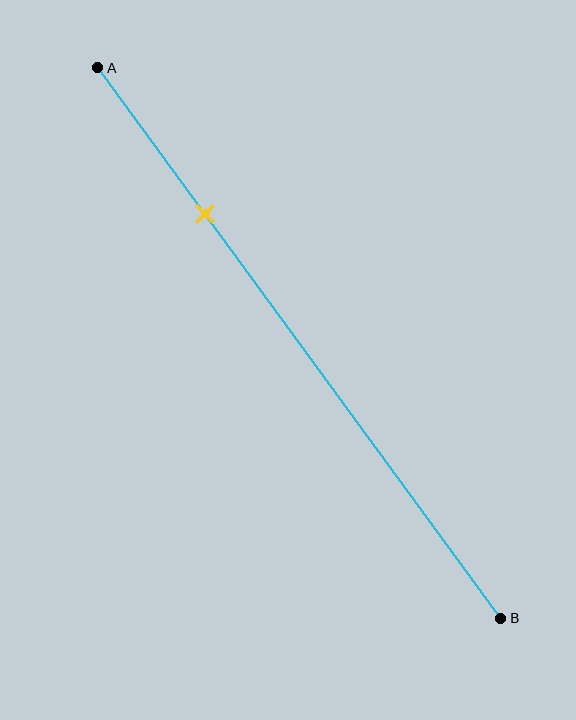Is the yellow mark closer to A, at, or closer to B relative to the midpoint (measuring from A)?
The yellow mark is closer to point A than the midpoint of segment AB.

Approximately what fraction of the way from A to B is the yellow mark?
The yellow mark is approximately 25% of the way from A to B.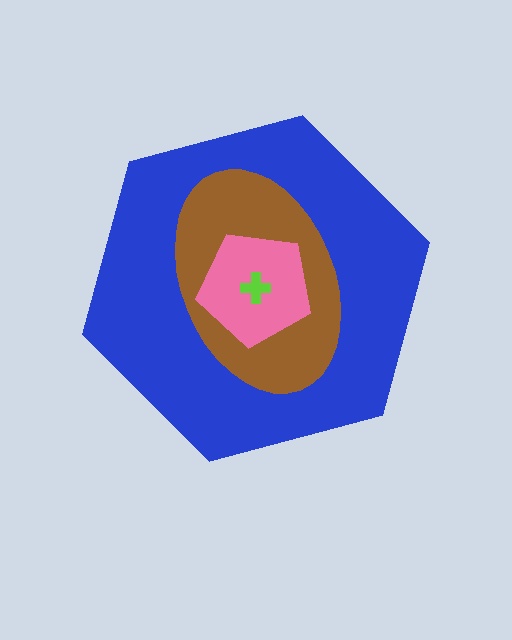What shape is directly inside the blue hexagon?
The brown ellipse.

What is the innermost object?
The lime cross.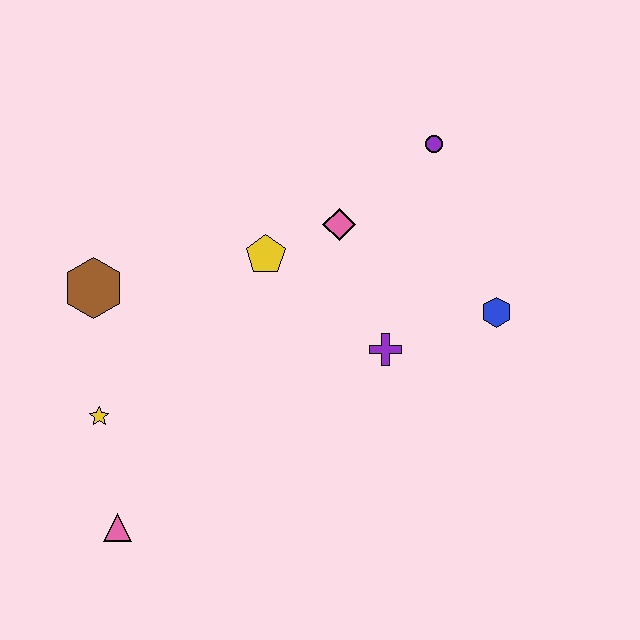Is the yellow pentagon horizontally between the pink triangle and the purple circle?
Yes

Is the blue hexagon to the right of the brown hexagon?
Yes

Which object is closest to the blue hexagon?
The purple cross is closest to the blue hexagon.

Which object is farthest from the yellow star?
The purple circle is farthest from the yellow star.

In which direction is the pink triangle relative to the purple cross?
The pink triangle is to the left of the purple cross.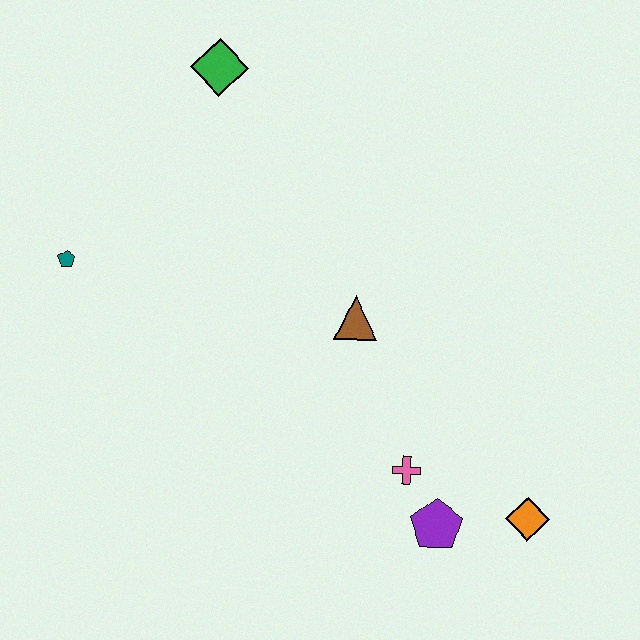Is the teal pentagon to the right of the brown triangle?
No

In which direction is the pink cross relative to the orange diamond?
The pink cross is to the left of the orange diamond.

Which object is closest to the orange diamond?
The purple pentagon is closest to the orange diamond.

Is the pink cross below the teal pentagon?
Yes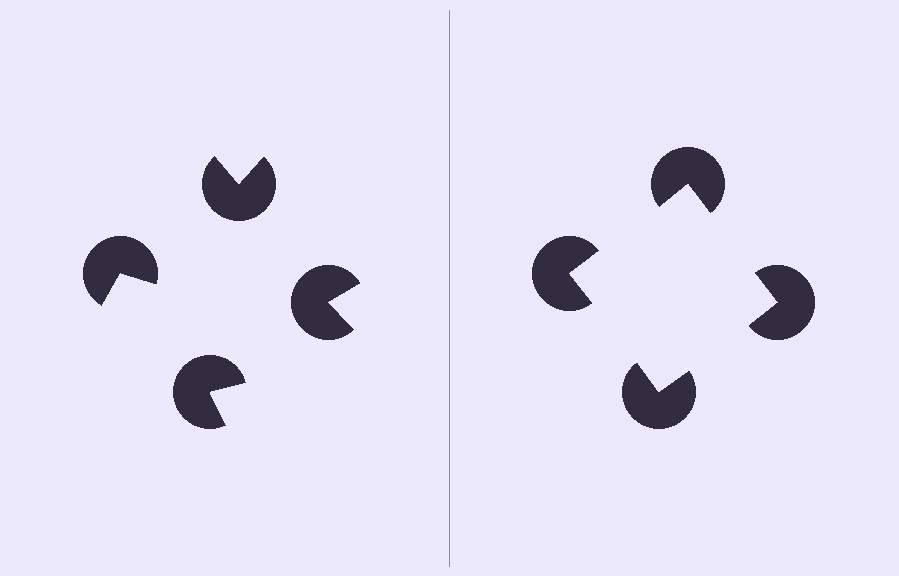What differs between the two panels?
The pac-man discs are positioned identically on both sides; only the wedge orientations differ. On the right they align to a square; on the left they are misaligned.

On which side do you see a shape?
An illusory square appears on the right side. On the left side the wedge cuts are rotated, so no coherent shape forms.